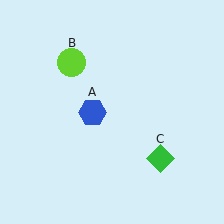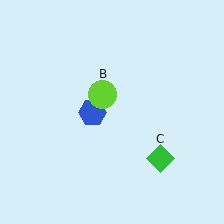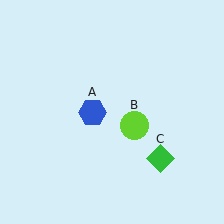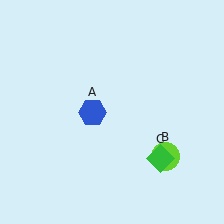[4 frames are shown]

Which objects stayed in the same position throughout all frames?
Blue hexagon (object A) and green diamond (object C) remained stationary.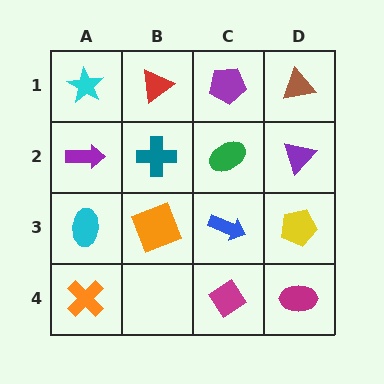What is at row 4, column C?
A magenta diamond.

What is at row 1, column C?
A purple pentagon.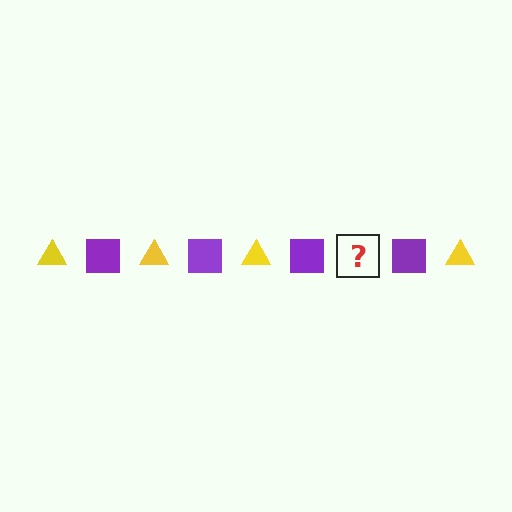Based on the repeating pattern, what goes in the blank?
The blank should be a yellow triangle.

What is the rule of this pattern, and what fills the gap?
The rule is that the pattern alternates between yellow triangle and purple square. The gap should be filled with a yellow triangle.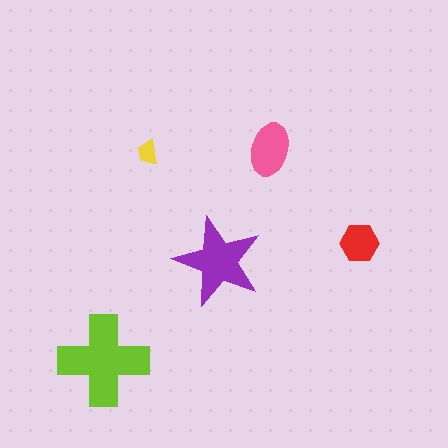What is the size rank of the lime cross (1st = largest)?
1st.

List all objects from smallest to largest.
The yellow trapezoid, the red hexagon, the pink ellipse, the purple star, the lime cross.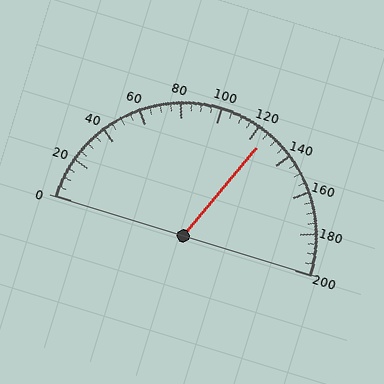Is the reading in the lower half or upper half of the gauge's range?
The reading is in the upper half of the range (0 to 200).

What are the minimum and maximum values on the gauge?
The gauge ranges from 0 to 200.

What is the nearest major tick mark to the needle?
The nearest major tick mark is 120.